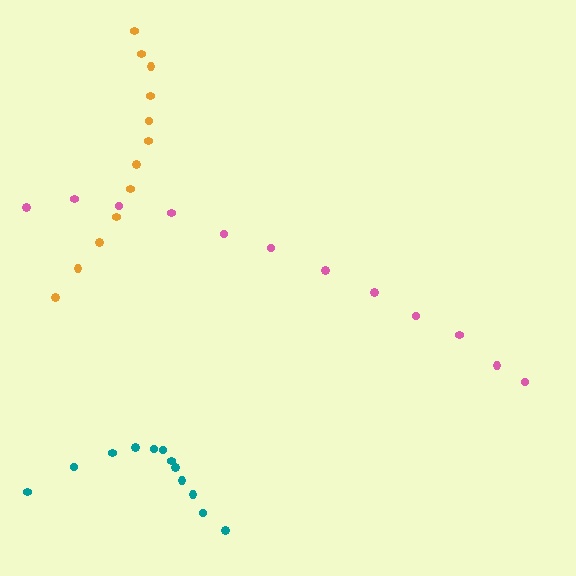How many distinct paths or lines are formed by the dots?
There are 3 distinct paths.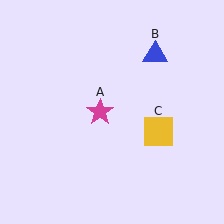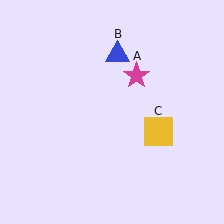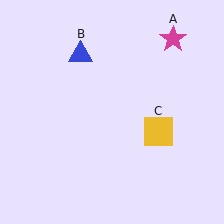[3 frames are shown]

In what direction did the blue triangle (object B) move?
The blue triangle (object B) moved left.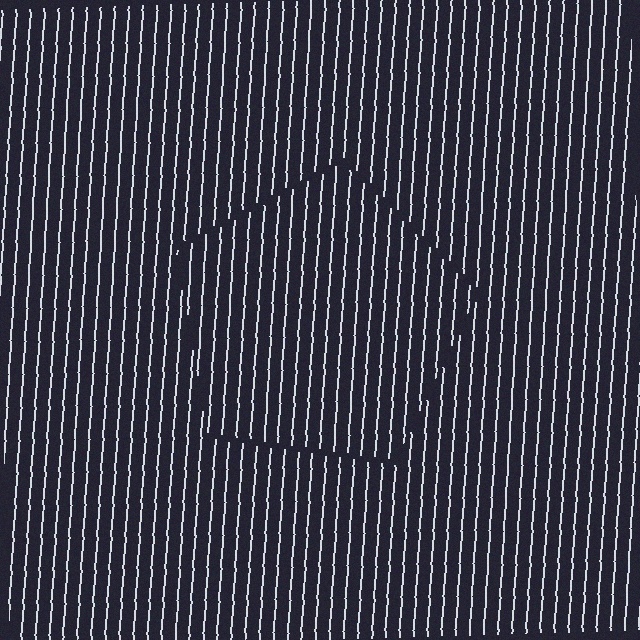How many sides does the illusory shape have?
5 sides — the line-ends trace a pentagon.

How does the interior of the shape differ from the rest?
The interior of the shape contains the same grating, shifted by half a period — the contour is defined by the phase discontinuity where line-ends from the inner and outer gratings abut.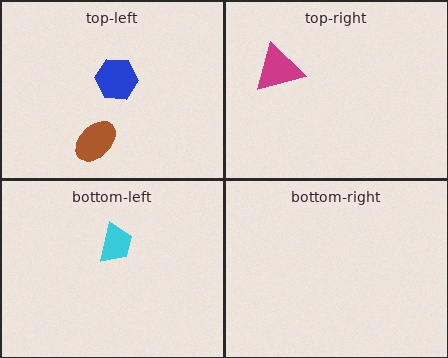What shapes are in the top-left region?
The brown ellipse, the blue hexagon.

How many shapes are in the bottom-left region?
1.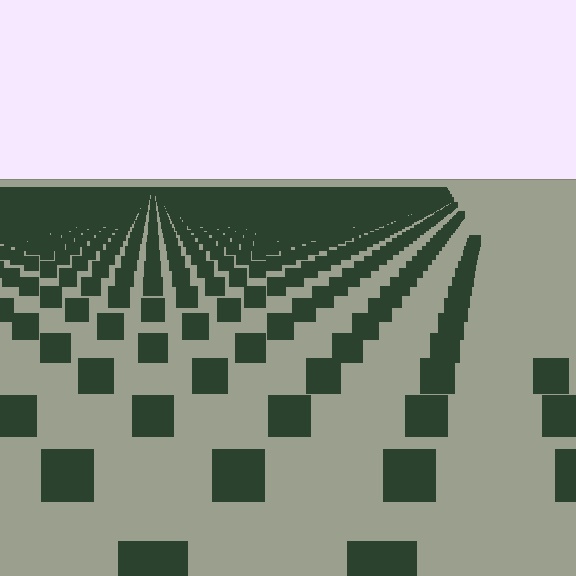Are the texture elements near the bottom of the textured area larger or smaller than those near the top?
Larger. Near the bottom, elements are closer to the viewer and appear at a bigger on-screen size.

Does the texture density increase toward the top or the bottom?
Density increases toward the top.